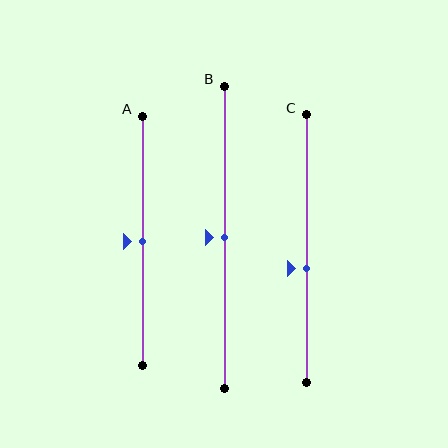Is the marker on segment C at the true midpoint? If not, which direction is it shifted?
No, the marker on segment C is shifted downward by about 8% of the segment length.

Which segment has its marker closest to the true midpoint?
Segment A has its marker closest to the true midpoint.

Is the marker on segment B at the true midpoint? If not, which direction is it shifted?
Yes, the marker on segment B is at the true midpoint.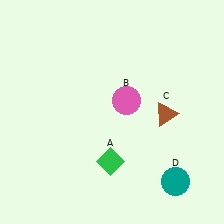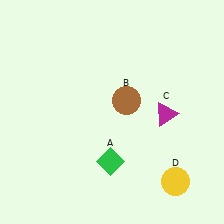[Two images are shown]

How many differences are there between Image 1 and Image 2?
There are 3 differences between the two images.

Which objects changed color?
B changed from pink to brown. C changed from brown to magenta. D changed from teal to yellow.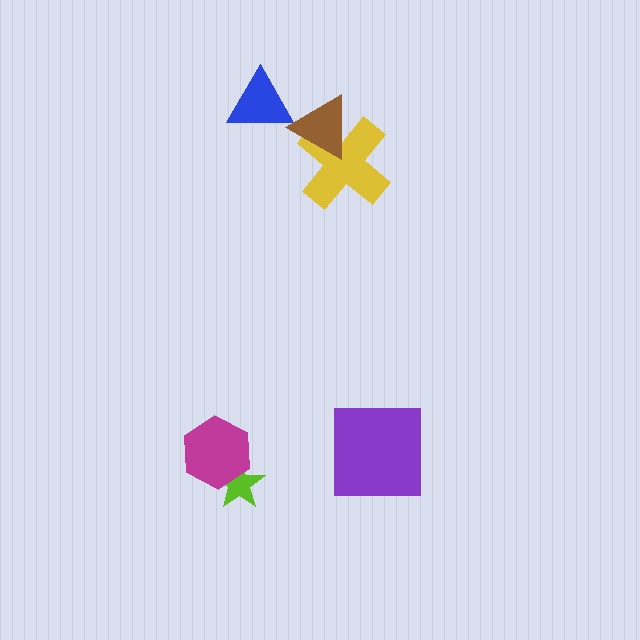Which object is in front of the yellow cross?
The brown triangle is in front of the yellow cross.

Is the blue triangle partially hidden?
Yes, it is partially covered by another shape.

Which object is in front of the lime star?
The magenta hexagon is in front of the lime star.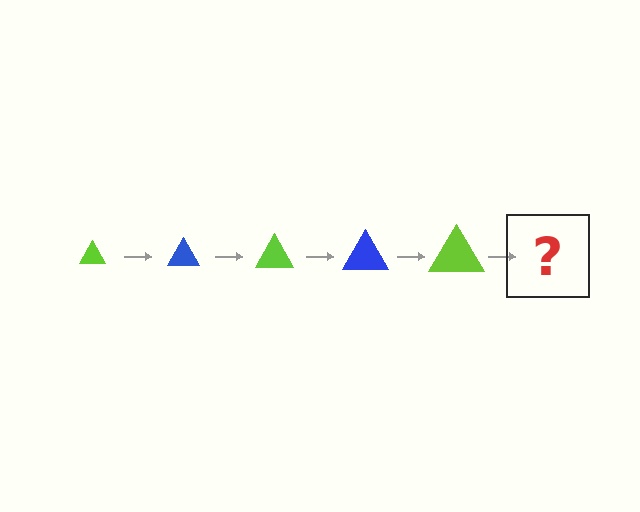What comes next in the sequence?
The next element should be a blue triangle, larger than the previous one.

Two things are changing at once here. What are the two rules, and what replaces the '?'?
The two rules are that the triangle grows larger each step and the color cycles through lime and blue. The '?' should be a blue triangle, larger than the previous one.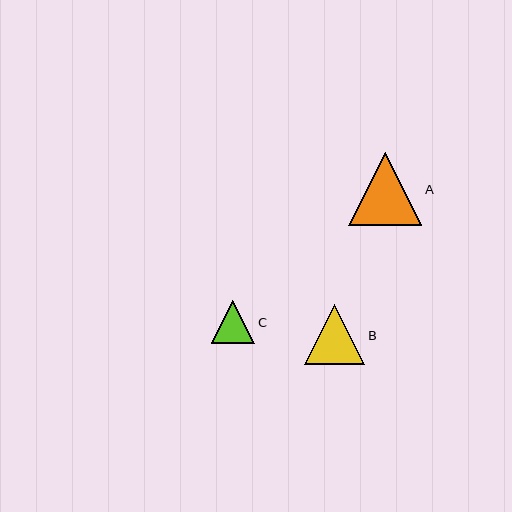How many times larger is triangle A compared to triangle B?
Triangle A is approximately 1.2 times the size of triangle B.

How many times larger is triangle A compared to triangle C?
Triangle A is approximately 1.7 times the size of triangle C.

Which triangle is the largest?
Triangle A is the largest with a size of approximately 73 pixels.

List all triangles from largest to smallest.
From largest to smallest: A, B, C.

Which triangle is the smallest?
Triangle C is the smallest with a size of approximately 43 pixels.